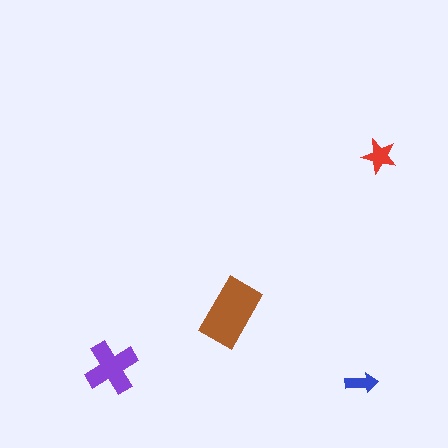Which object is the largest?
The brown rectangle.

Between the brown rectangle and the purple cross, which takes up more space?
The brown rectangle.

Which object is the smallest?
The blue arrow.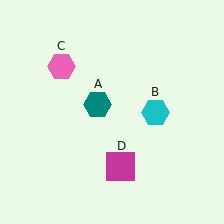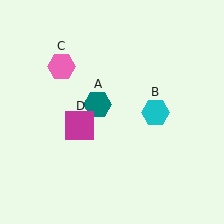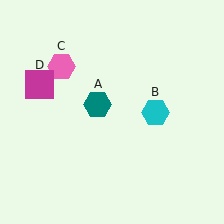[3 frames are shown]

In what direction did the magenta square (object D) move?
The magenta square (object D) moved up and to the left.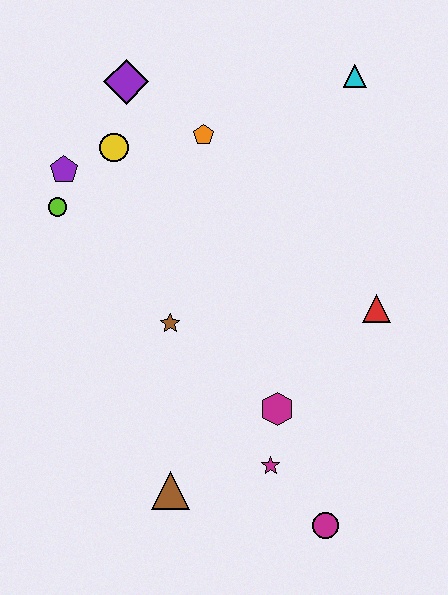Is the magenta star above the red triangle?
No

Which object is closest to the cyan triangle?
The orange pentagon is closest to the cyan triangle.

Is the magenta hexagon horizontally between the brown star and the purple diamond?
No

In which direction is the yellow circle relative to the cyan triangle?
The yellow circle is to the left of the cyan triangle.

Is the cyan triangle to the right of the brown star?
Yes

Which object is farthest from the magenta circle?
The purple diamond is farthest from the magenta circle.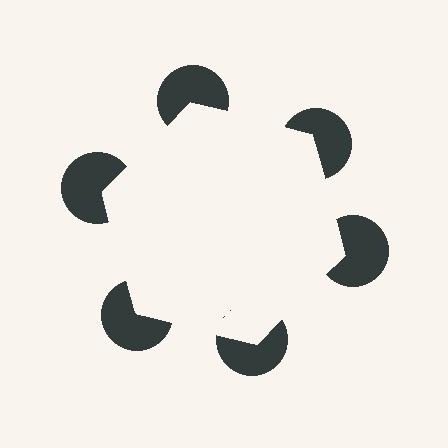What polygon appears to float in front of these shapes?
An illusory hexagon — its edges are inferred from the aligned wedge cuts in the pac-man discs, not physically drawn.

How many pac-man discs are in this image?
There are 6 — one at each vertex of the illusory hexagon.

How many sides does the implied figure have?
6 sides.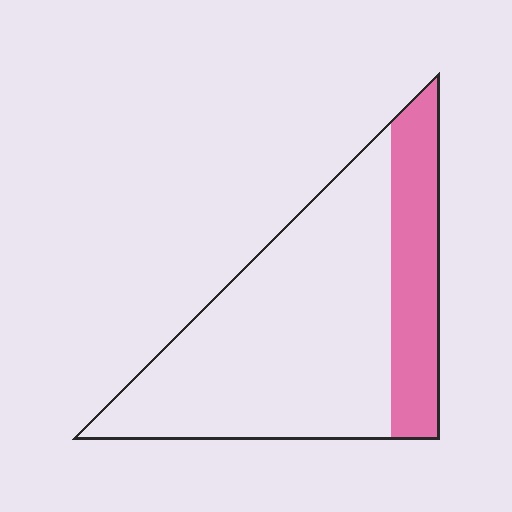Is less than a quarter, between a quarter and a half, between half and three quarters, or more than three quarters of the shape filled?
Less than a quarter.